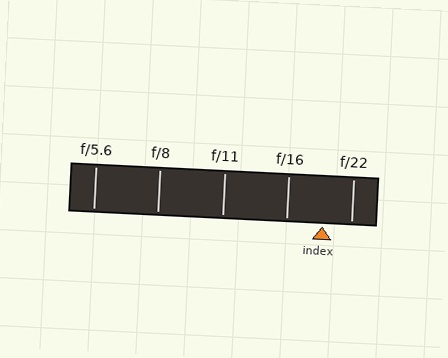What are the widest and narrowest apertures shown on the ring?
The widest aperture shown is f/5.6 and the narrowest is f/22.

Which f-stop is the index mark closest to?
The index mark is closest to f/22.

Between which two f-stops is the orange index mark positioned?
The index mark is between f/16 and f/22.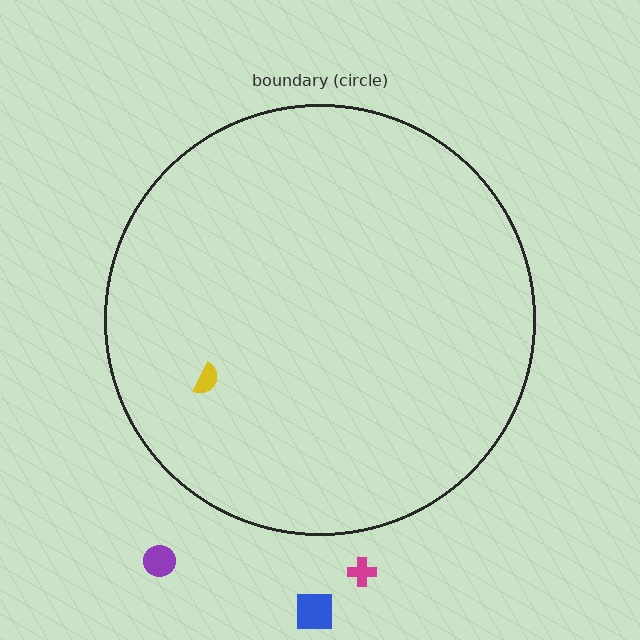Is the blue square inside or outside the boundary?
Outside.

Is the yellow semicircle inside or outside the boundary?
Inside.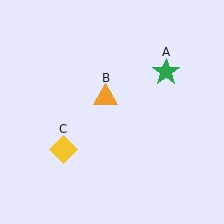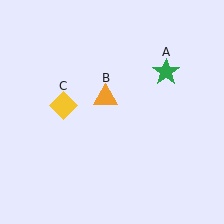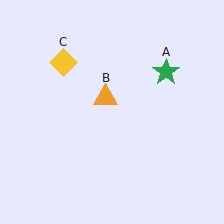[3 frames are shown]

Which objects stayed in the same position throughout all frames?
Green star (object A) and orange triangle (object B) remained stationary.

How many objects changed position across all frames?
1 object changed position: yellow diamond (object C).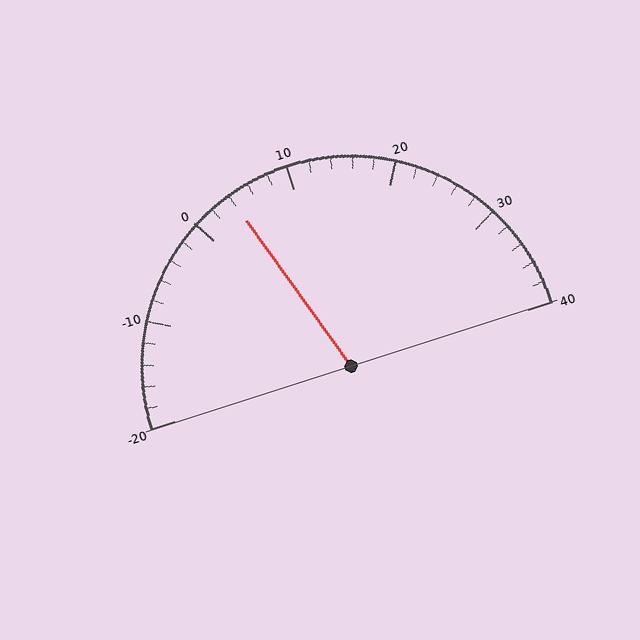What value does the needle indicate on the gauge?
The needle indicates approximately 4.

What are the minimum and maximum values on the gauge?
The gauge ranges from -20 to 40.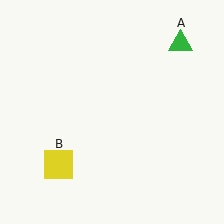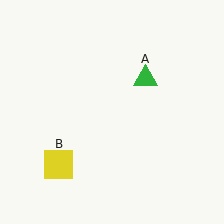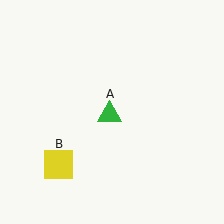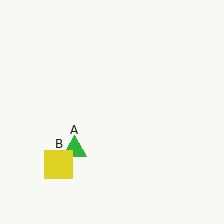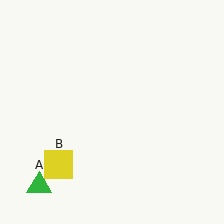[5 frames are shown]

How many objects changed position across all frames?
1 object changed position: green triangle (object A).